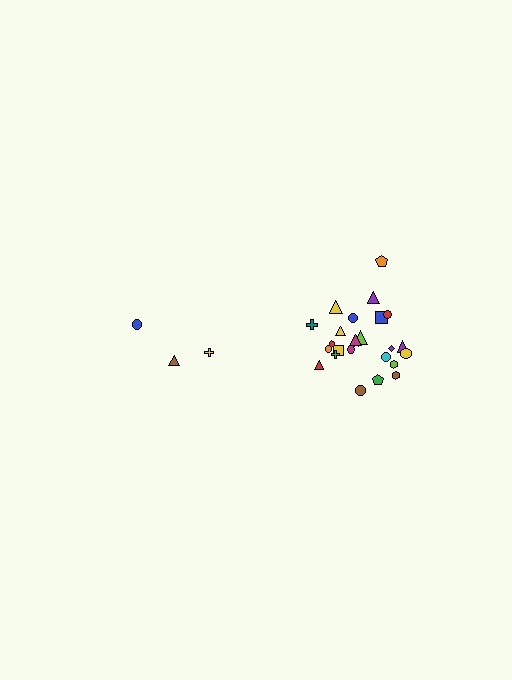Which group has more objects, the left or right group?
The right group.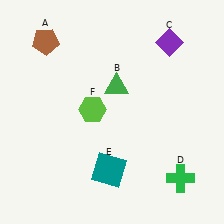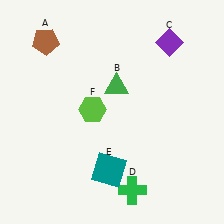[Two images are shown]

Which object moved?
The green cross (D) moved left.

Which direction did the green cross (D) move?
The green cross (D) moved left.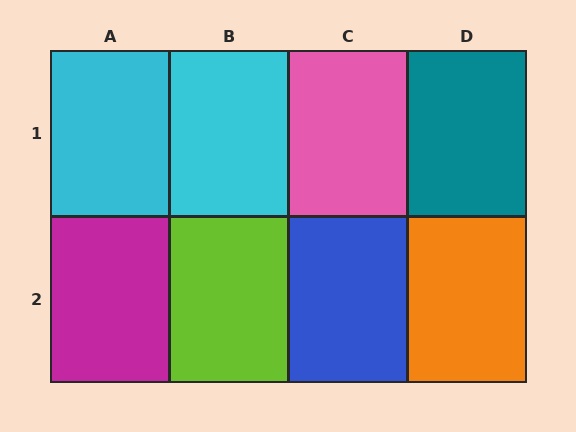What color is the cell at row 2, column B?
Lime.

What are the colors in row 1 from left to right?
Cyan, cyan, pink, teal.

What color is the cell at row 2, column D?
Orange.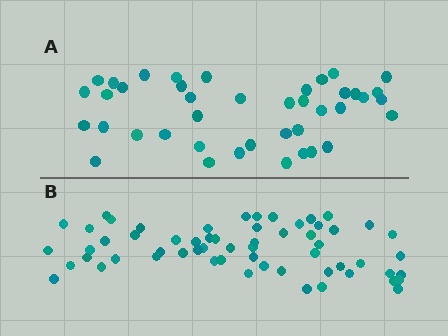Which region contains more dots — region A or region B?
Region B (the bottom region) has more dots.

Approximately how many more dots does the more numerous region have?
Region B has approximately 20 more dots than region A.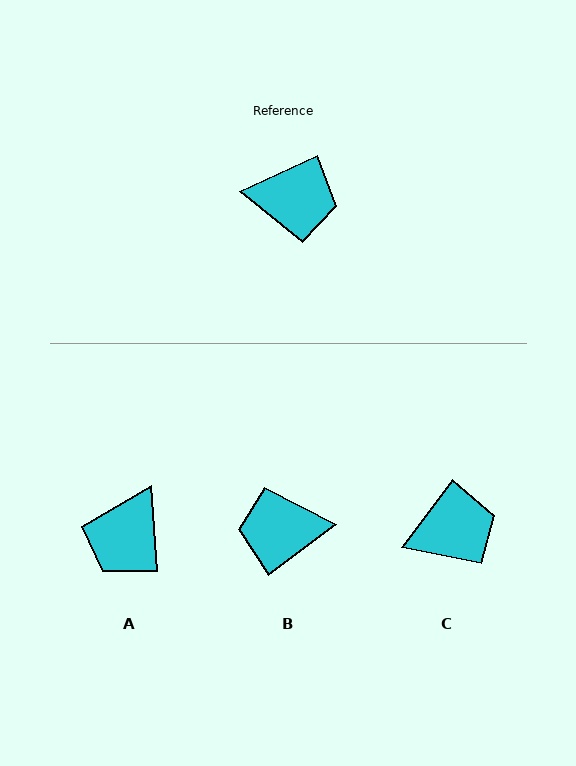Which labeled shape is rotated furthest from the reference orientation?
B, about 168 degrees away.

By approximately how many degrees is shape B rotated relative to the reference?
Approximately 168 degrees clockwise.